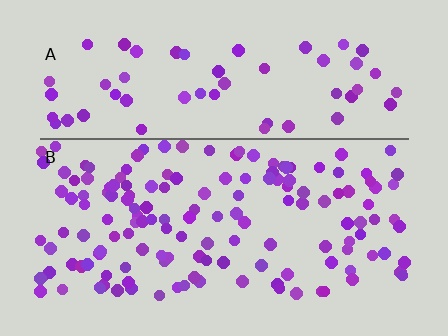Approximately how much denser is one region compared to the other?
Approximately 2.3× — region B over region A.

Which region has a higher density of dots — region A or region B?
B (the bottom).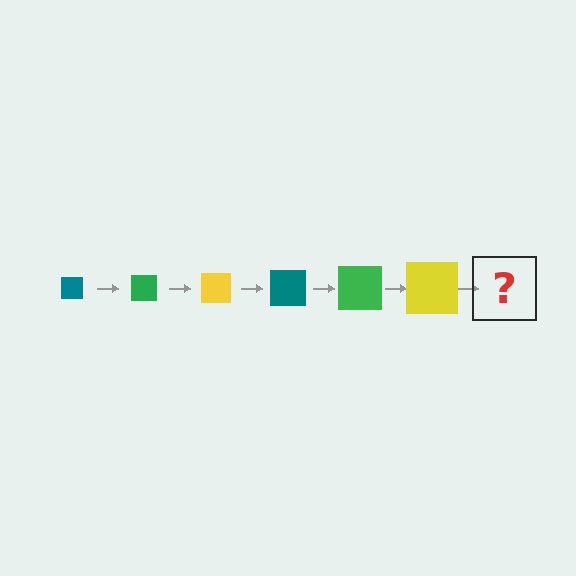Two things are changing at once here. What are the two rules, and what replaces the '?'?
The two rules are that the square grows larger each step and the color cycles through teal, green, and yellow. The '?' should be a teal square, larger than the previous one.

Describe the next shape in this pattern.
It should be a teal square, larger than the previous one.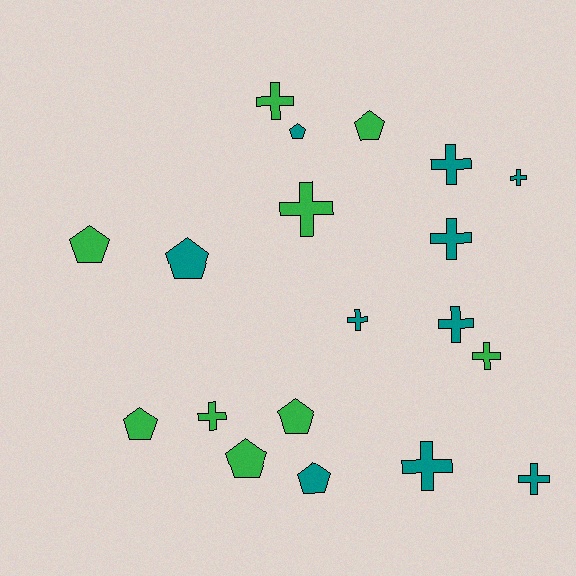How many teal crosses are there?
There are 7 teal crosses.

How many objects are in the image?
There are 19 objects.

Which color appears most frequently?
Teal, with 10 objects.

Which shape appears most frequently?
Cross, with 11 objects.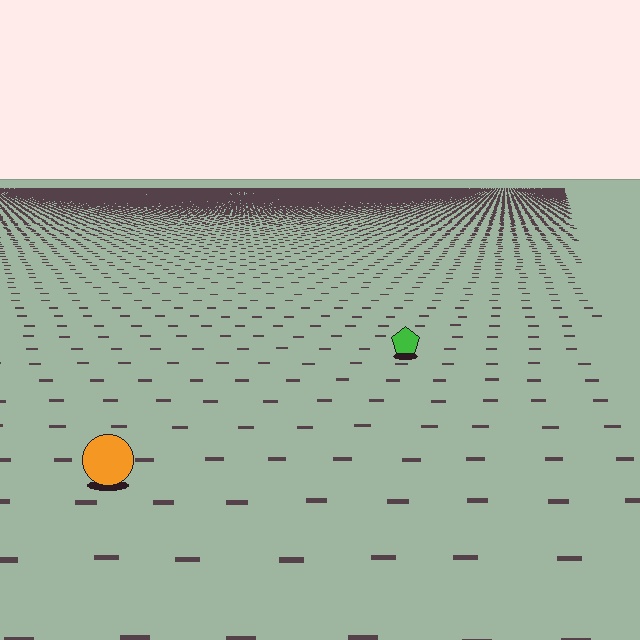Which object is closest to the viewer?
The orange circle is closest. The texture marks near it are larger and more spread out.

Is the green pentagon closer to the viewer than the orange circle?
No. The orange circle is closer — you can tell from the texture gradient: the ground texture is coarser near it.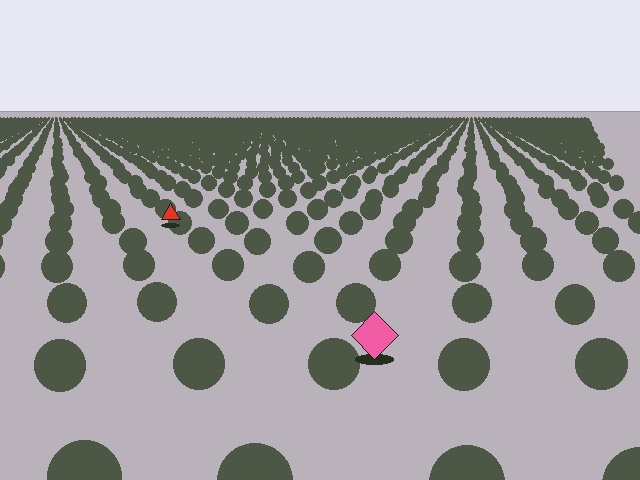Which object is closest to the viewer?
The pink diamond is closest. The texture marks near it are larger and more spread out.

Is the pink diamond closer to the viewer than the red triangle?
Yes. The pink diamond is closer — you can tell from the texture gradient: the ground texture is coarser near it.